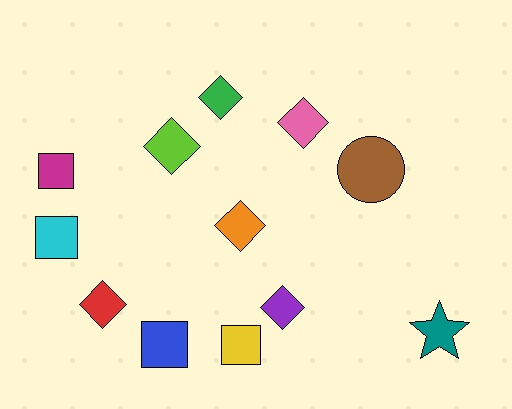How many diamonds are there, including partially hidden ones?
There are 6 diamonds.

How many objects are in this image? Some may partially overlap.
There are 12 objects.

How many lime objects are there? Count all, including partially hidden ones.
There is 1 lime object.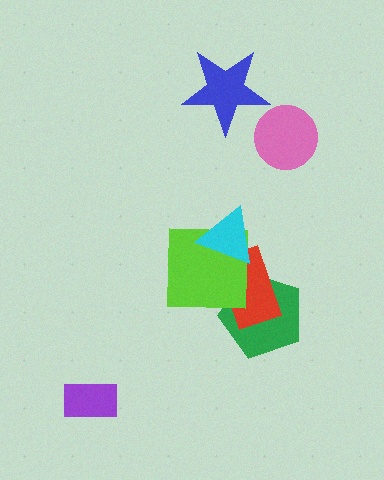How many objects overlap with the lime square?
3 objects overlap with the lime square.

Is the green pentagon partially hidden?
Yes, it is partially covered by another shape.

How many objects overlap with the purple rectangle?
0 objects overlap with the purple rectangle.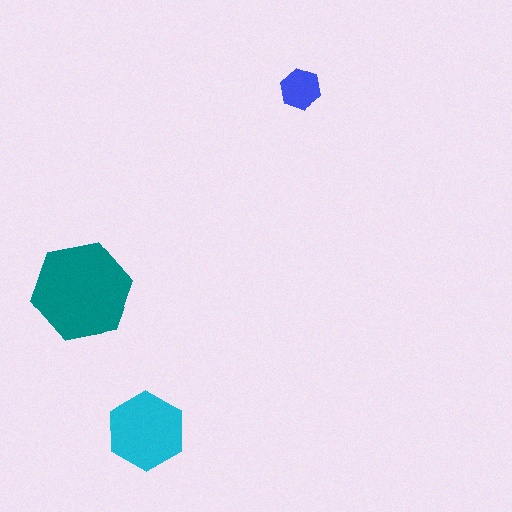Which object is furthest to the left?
The teal hexagon is leftmost.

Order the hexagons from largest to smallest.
the teal one, the cyan one, the blue one.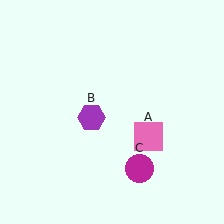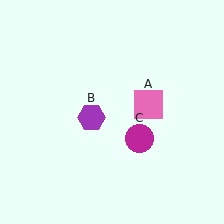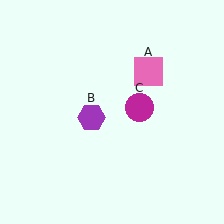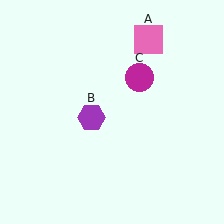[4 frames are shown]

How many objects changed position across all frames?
2 objects changed position: pink square (object A), magenta circle (object C).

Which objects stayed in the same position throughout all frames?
Purple hexagon (object B) remained stationary.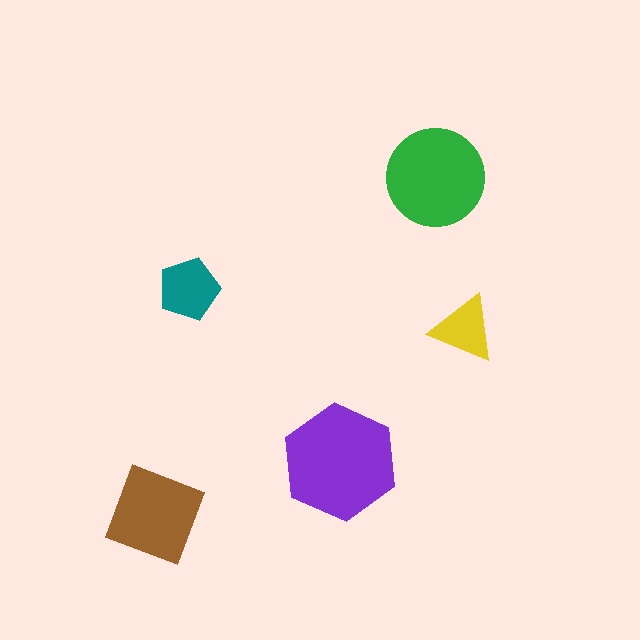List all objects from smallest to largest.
The yellow triangle, the teal pentagon, the brown square, the green circle, the purple hexagon.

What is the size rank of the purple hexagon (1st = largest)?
1st.